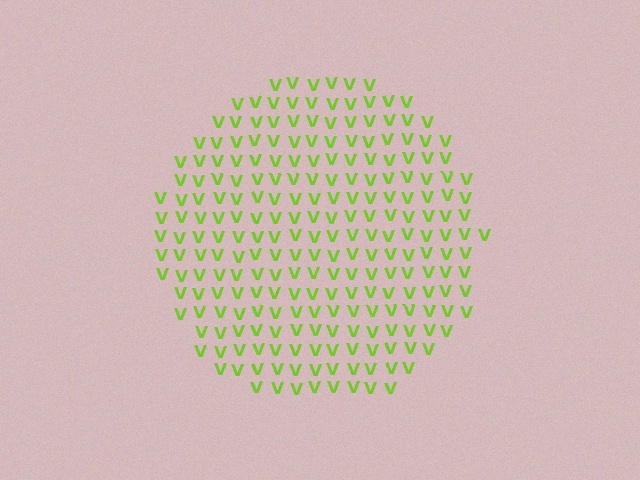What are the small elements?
The small elements are letter V's.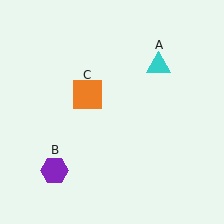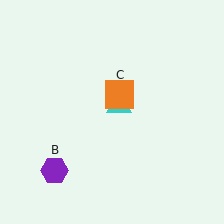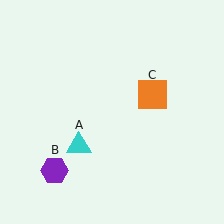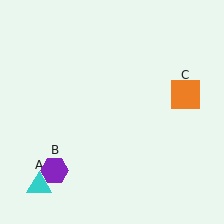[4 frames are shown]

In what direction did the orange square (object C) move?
The orange square (object C) moved right.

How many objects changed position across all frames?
2 objects changed position: cyan triangle (object A), orange square (object C).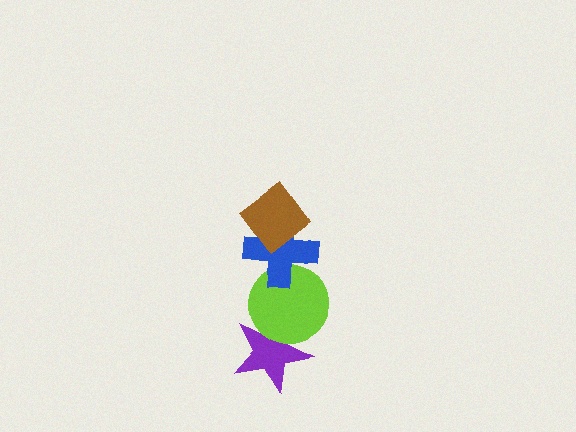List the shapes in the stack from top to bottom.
From top to bottom: the brown diamond, the blue cross, the lime circle, the purple star.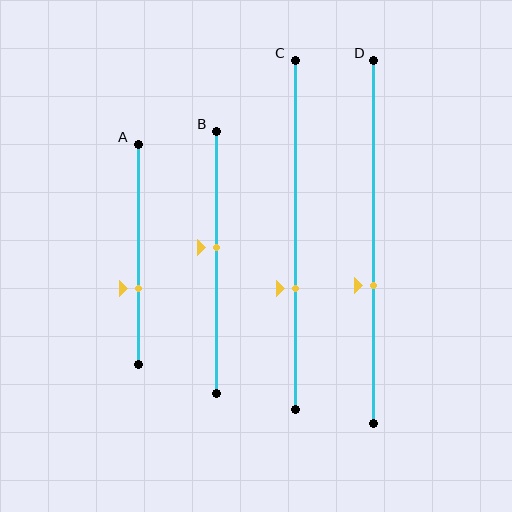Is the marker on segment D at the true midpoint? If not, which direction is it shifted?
No, the marker on segment D is shifted downward by about 12% of the segment length.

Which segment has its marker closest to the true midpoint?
Segment B has its marker closest to the true midpoint.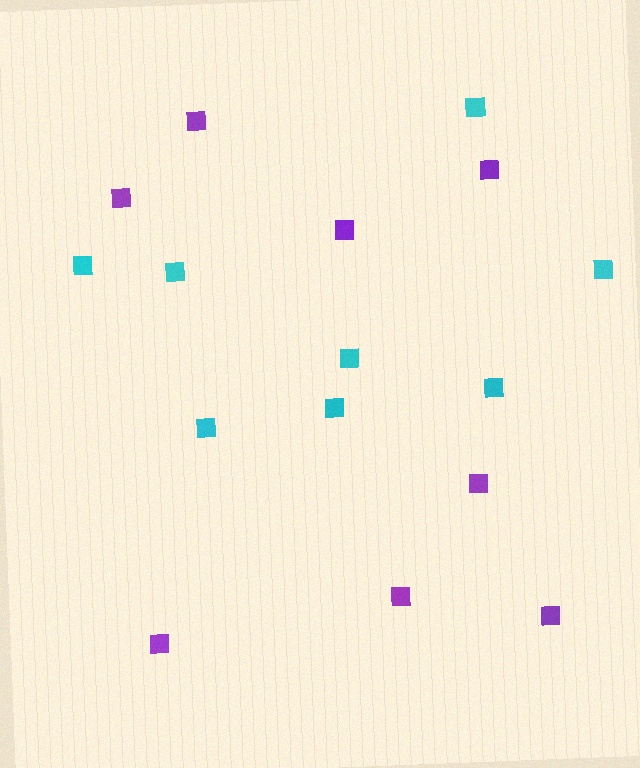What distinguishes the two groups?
There are 2 groups: one group of purple squares (8) and one group of cyan squares (8).